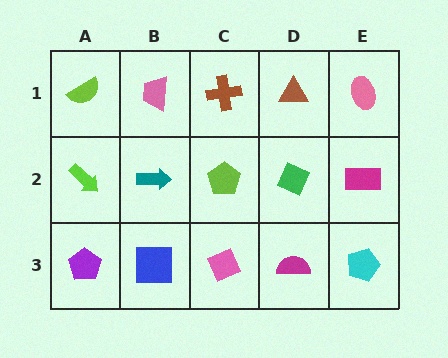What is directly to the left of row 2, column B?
A lime arrow.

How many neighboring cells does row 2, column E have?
3.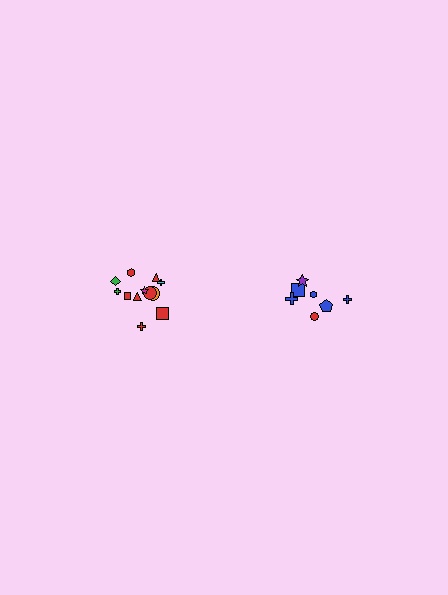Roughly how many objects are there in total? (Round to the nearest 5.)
Roughly 20 objects in total.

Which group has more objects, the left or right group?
The left group.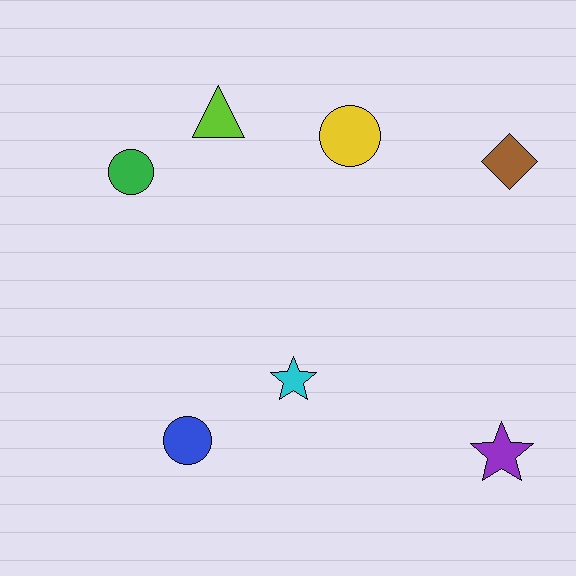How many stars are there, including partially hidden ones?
There are 2 stars.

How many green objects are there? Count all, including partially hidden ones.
There is 1 green object.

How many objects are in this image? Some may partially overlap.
There are 7 objects.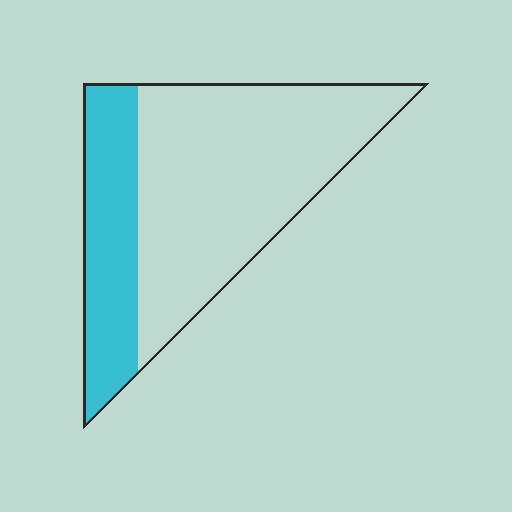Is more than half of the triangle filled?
No.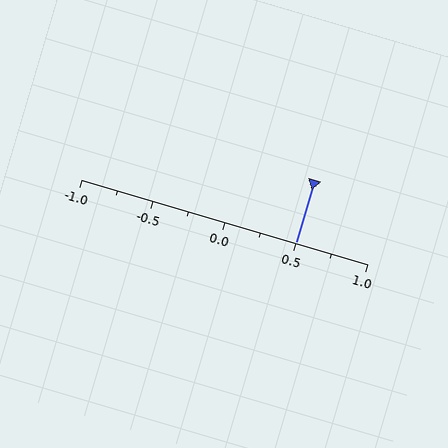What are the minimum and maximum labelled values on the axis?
The axis runs from -1.0 to 1.0.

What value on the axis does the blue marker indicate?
The marker indicates approximately 0.5.